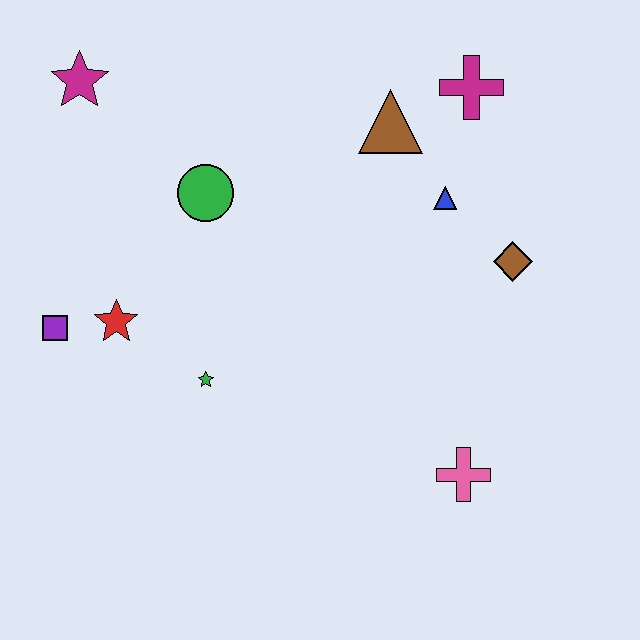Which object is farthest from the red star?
The magenta cross is farthest from the red star.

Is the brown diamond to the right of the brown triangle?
Yes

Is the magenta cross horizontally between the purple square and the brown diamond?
Yes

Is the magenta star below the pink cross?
No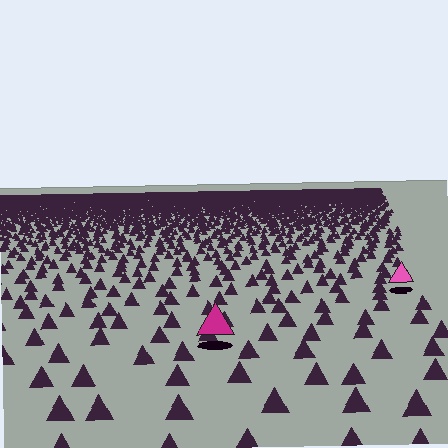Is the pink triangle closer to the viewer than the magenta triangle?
No. The magenta triangle is closer — you can tell from the texture gradient: the ground texture is coarser near it.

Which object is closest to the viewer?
The magenta triangle is closest. The texture marks near it are larger and more spread out.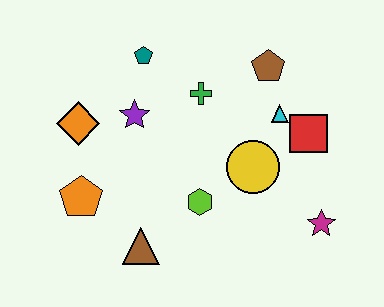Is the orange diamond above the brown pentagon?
No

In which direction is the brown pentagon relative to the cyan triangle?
The brown pentagon is above the cyan triangle.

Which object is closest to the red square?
The cyan triangle is closest to the red square.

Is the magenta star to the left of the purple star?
No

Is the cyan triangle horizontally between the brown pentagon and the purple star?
No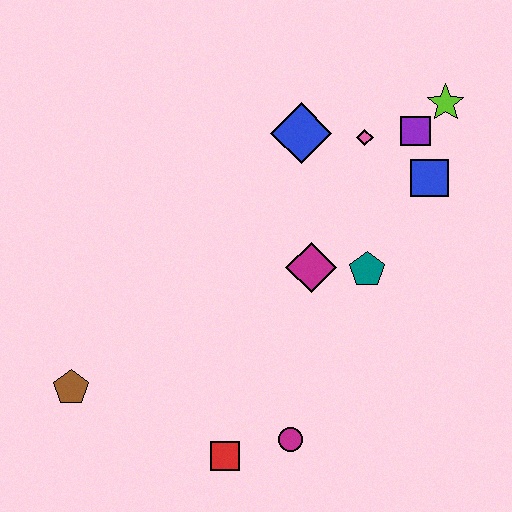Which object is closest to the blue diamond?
The pink diamond is closest to the blue diamond.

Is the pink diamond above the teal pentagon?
Yes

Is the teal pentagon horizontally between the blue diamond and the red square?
No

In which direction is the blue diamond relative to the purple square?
The blue diamond is to the left of the purple square.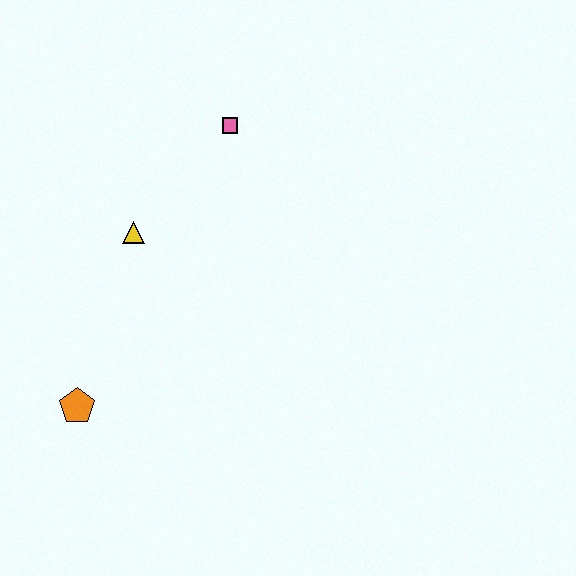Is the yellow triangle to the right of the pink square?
No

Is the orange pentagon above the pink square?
No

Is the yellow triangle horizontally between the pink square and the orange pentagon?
Yes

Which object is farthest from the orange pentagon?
The pink square is farthest from the orange pentagon.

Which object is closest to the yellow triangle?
The pink square is closest to the yellow triangle.